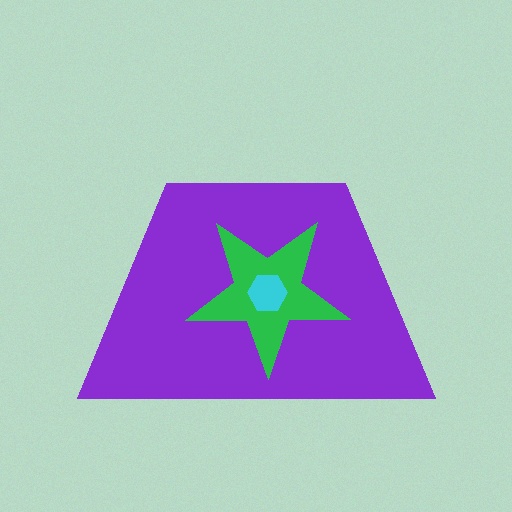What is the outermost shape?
The purple trapezoid.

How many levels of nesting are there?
3.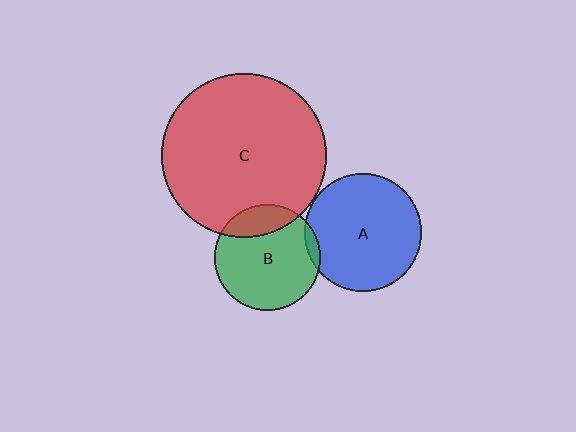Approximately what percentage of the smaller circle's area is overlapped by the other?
Approximately 5%.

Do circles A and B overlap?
Yes.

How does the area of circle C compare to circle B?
Approximately 2.4 times.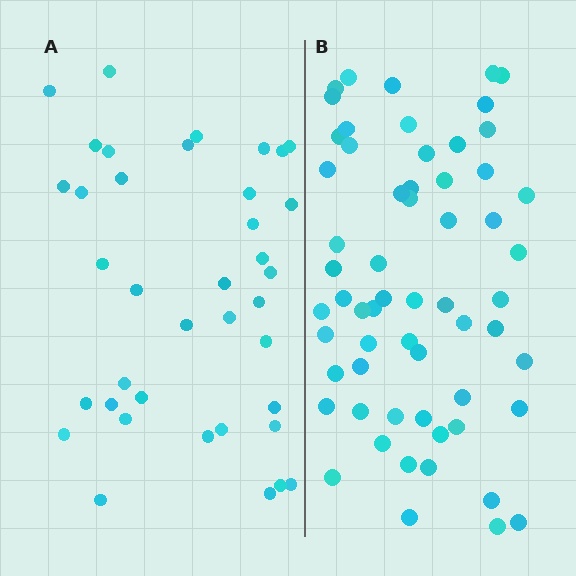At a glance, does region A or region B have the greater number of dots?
Region B (the right region) has more dots.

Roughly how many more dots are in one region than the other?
Region B has approximately 20 more dots than region A.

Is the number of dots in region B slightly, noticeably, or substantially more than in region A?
Region B has substantially more. The ratio is roughly 1.6 to 1.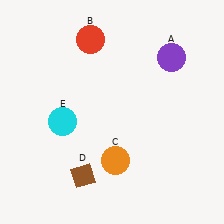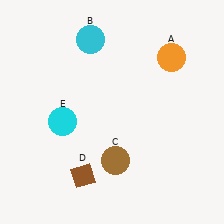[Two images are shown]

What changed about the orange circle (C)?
In Image 1, C is orange. In Image 2, it changed to brown.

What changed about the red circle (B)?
In Image 1, B is red. In Image 2, it changed to cyan.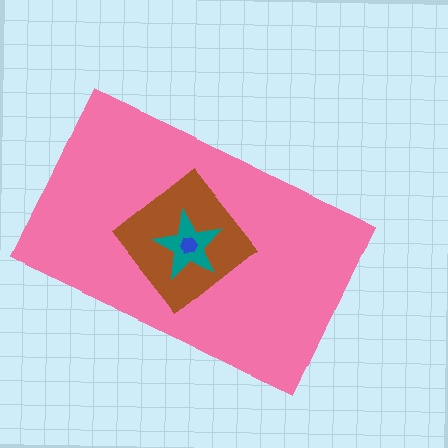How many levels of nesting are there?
4.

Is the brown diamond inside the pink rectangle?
Yes.